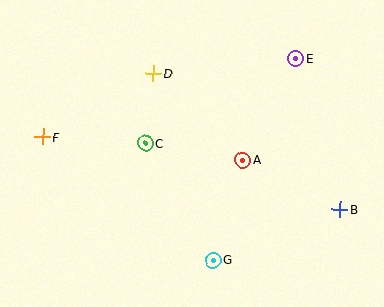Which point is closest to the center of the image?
Point C at (146, 143) is closest to the center.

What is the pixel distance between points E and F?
The distance between E and F is 265 pixels.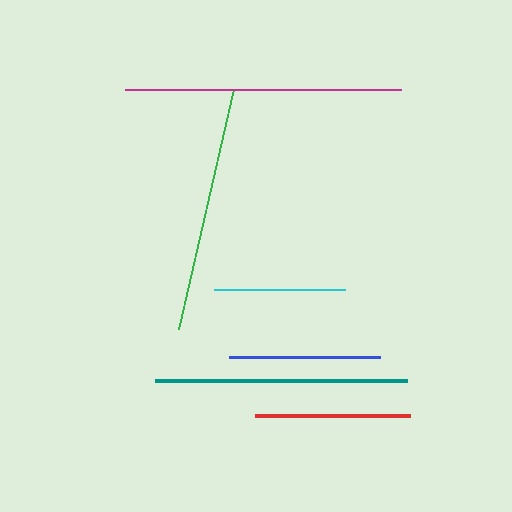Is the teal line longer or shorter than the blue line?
The teal line is longer than the blue line.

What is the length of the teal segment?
The teal segment is approximately 251 pixels long.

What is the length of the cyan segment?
The cyan segment is approximately 132 pixels long.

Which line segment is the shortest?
The cyan line is the shortest at approximately 132 pixels.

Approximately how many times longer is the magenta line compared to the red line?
The magenta line is approximately 1.8 times the length of the red line.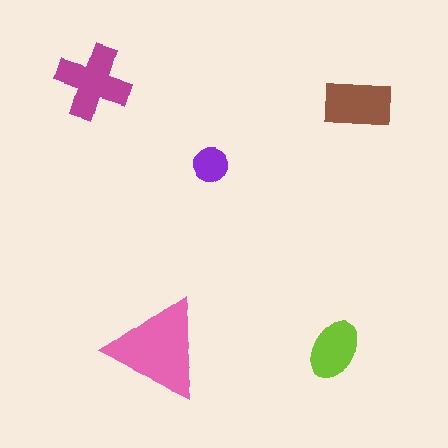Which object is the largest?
The pink triangle.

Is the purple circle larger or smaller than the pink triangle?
Smaller.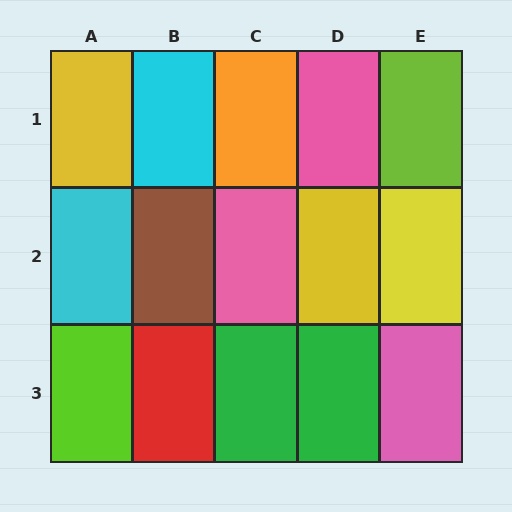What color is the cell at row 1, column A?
Yellow.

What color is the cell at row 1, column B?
Cyan.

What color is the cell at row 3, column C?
Green.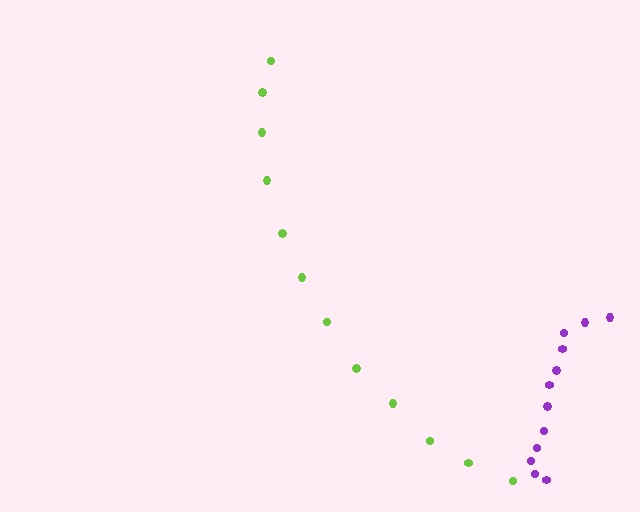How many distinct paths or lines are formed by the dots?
There are 2 distinct paths.